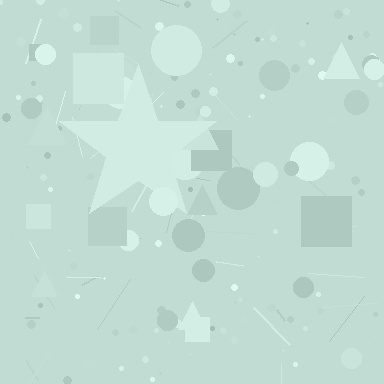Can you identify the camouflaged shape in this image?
The camouflaged shape is a star.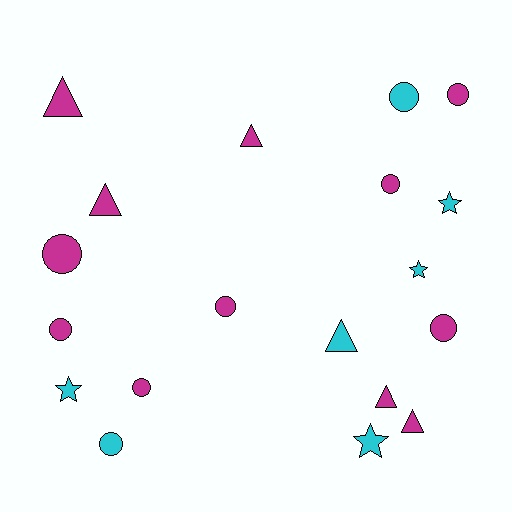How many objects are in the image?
There are 19 objects.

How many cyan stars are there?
There are 4 cyan stars.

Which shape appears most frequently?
Circle, with 9 objects.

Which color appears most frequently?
Magenta, with 12 objects.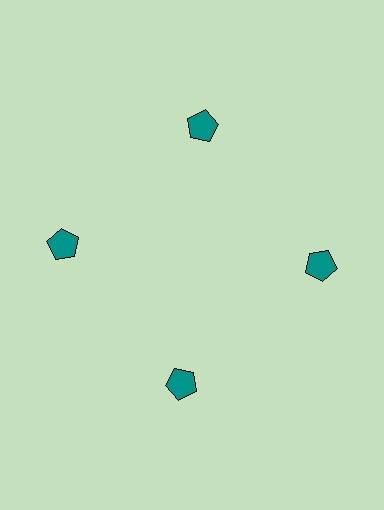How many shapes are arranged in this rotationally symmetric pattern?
There are 4 shapes, arranged in 4 groups of 1.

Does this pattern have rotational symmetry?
Yes, this pattern has 4-fold rotational symmetry. It looks the same after rotating 90 degrees around the center.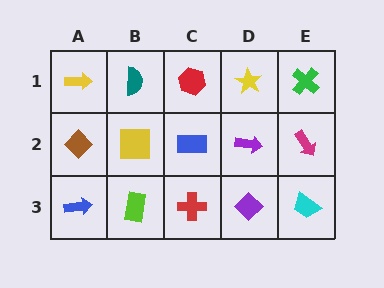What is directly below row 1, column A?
A brown diamond.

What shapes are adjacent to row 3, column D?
A purple arrow (row 2, column D), a red cross (row 3, column C), a cyan trapezoid (row 3, column E).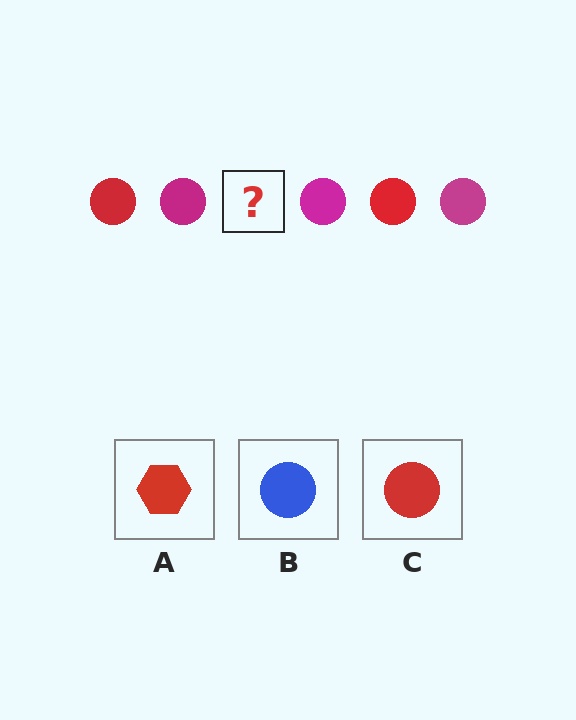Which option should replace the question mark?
Option C.